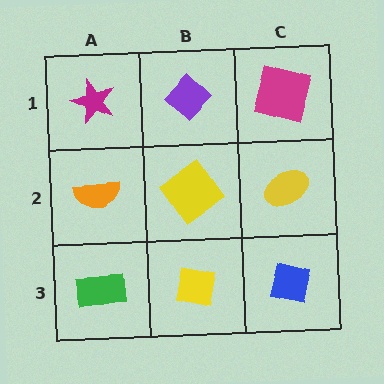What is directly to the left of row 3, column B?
A green rectangle.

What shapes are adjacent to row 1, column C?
A yellow ellipse (row 2, column C), a purple diamond (row 1, column B).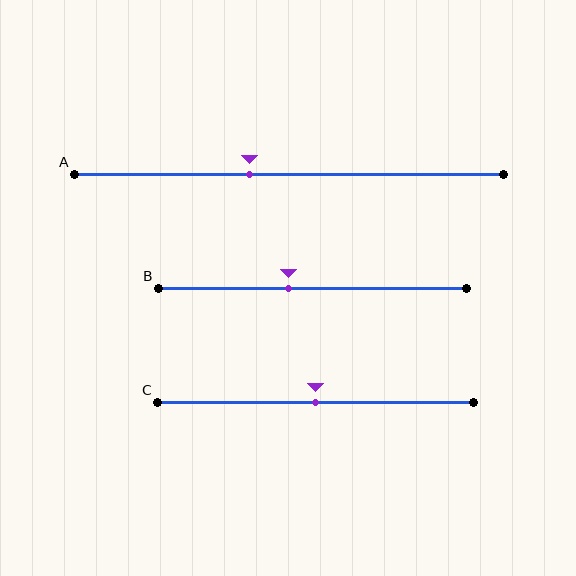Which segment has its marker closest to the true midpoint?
Segment C has its marker closest to the true midpoint.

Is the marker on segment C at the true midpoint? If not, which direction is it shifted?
Yes, the marker on segment C is at the true midpoint.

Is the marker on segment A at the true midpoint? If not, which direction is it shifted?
No, the marker on segment A is shifted to the left by about 9% of the segment length.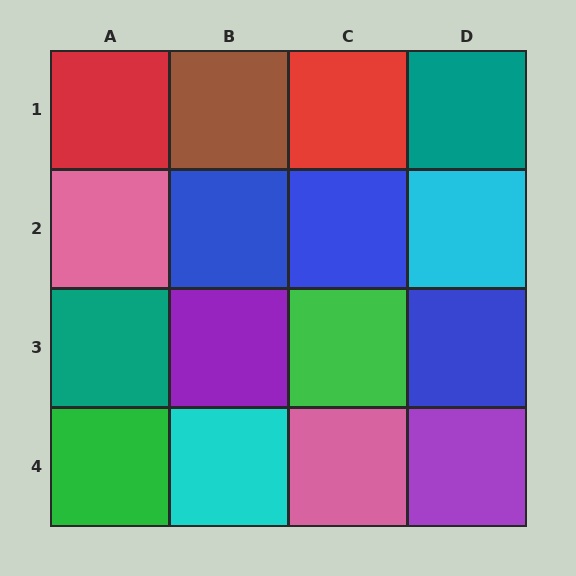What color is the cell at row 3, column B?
Purple.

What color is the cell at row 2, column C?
Blue.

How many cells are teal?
2 cells are teal.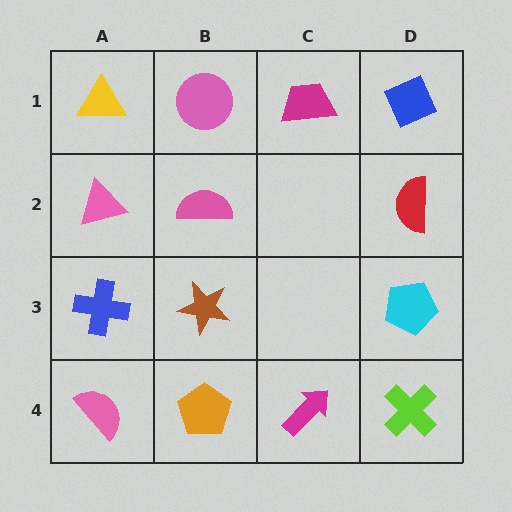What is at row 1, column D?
A blue diamond.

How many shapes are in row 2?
3 shapes.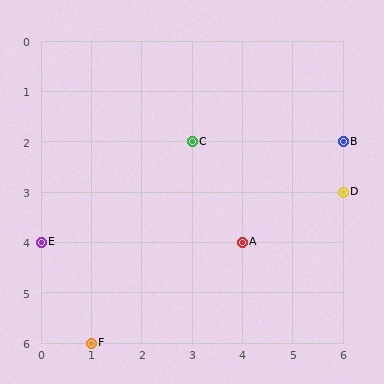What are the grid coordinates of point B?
Point B is at grid coordinates (6, 2).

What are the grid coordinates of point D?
Point D is at grid coordinates (6, 3).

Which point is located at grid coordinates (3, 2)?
Point C is at (3, 2).